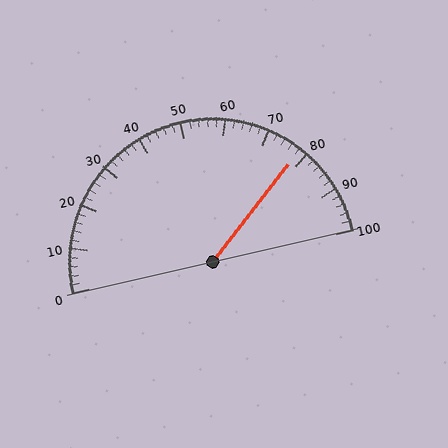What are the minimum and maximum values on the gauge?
The gauge ranges from 0 to 100.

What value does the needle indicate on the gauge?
The needle indicates approximately 78.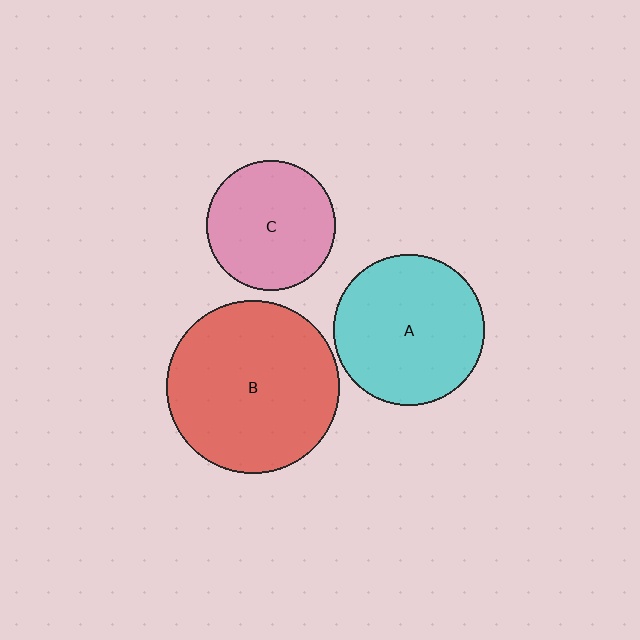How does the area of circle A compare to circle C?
Approximately 1.4 times.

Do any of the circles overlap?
No, none of the circles overlap.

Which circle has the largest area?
Circle B (red).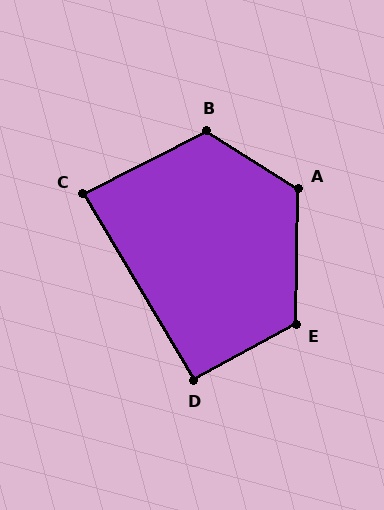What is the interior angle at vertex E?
Approximately 119 degrees (obtuse).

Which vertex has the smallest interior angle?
C, at approximately 86 degrees.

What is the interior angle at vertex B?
Approximately 121 degrees (obtuse).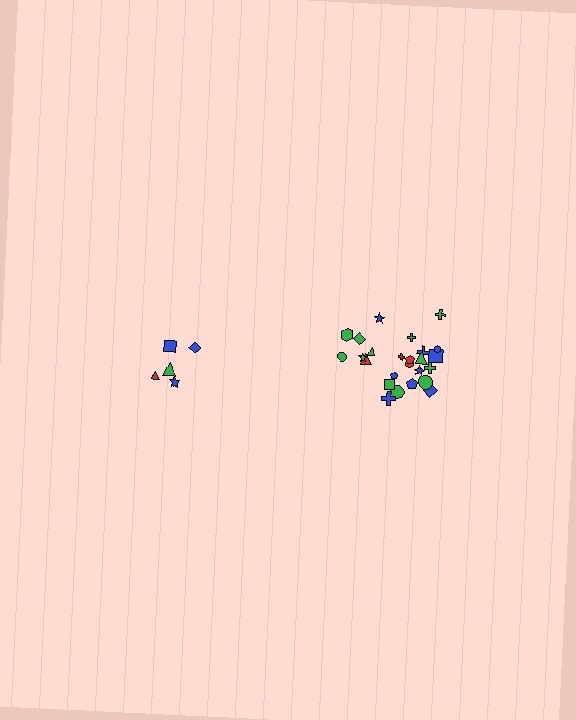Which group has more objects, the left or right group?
The right group.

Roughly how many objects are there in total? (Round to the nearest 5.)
Roughly 30 objects in total.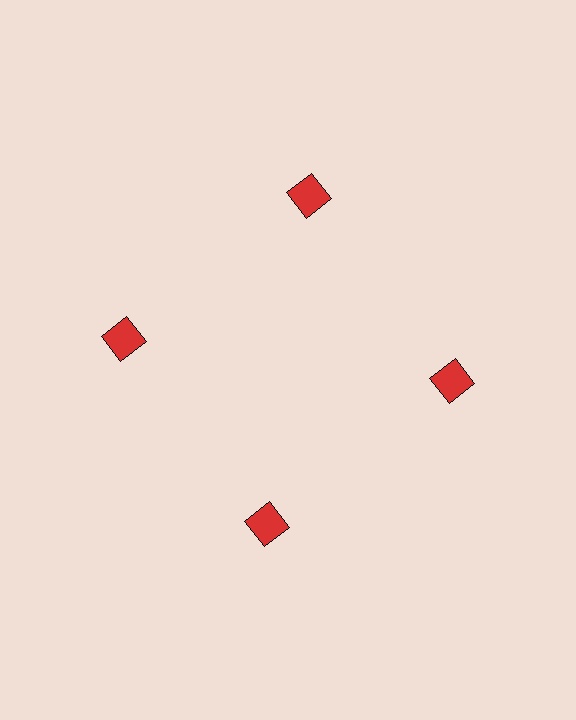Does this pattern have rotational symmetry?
Yes, this pattern has 4-fold rotational symmetry. It looks the same after rotating 90 degrees around the center.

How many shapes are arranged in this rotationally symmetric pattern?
There are 4 shapes, arranged in 4 groups of 1.